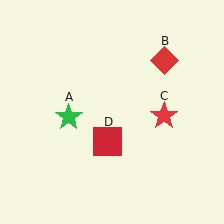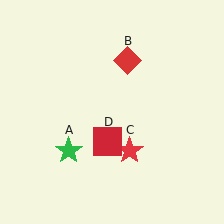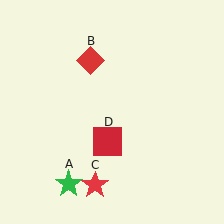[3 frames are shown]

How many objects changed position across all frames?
3 objects changed position: green star (object A), red diamond (object B), red star (object C).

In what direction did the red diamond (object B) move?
The red diamond (object B) moved left.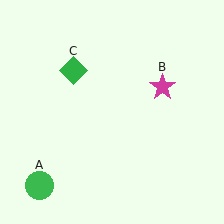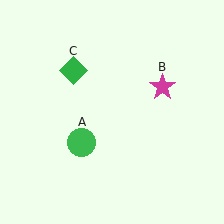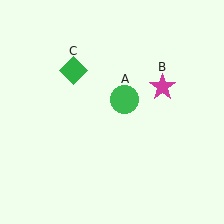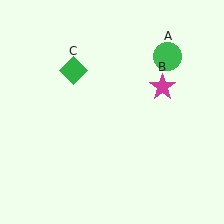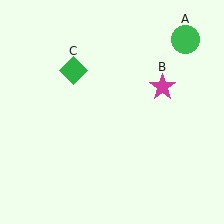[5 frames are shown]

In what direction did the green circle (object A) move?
The green circle (object A) moved up and to the right.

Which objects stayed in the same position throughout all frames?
Magenta star (object B) and green diamond (object C) remained stationary.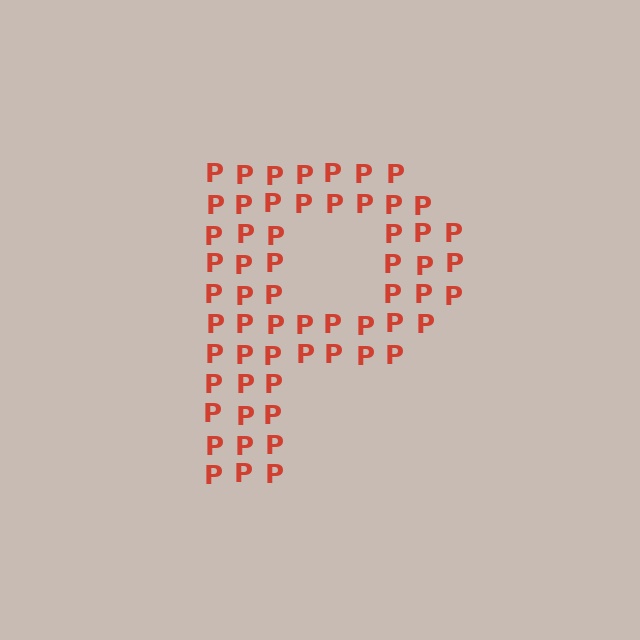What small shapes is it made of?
It is made of small letter P's.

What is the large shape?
The large shape is the letter P.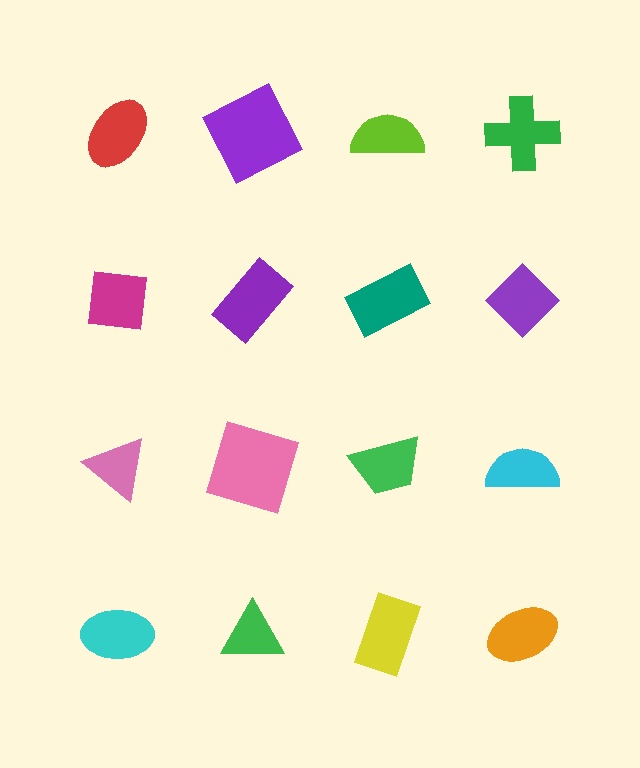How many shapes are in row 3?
4 shapes.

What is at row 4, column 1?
A cyan ellipse.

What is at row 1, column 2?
A purple square.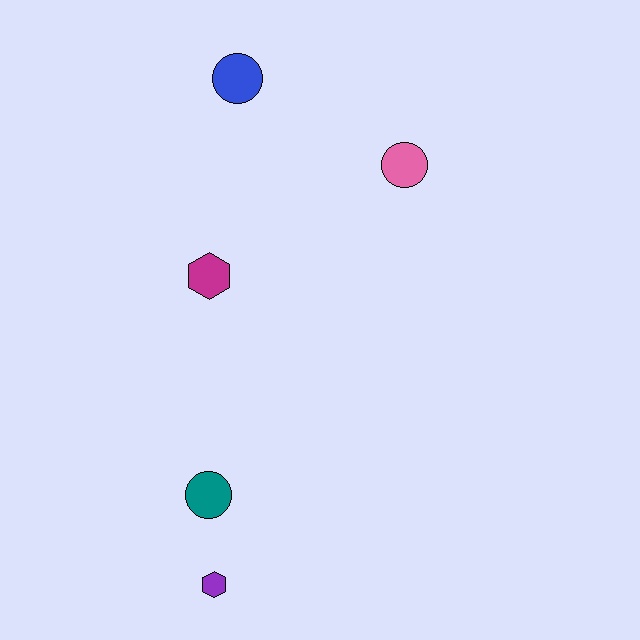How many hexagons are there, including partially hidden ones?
There are 2 hexagons.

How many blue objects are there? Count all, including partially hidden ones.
There is 1 blue object.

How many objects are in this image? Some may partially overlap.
There are 5 objects.